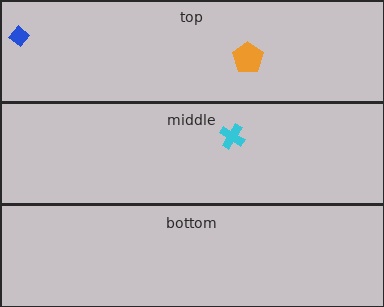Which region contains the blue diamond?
The top region.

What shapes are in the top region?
The blue diamond, the orange pentagon.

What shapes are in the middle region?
The cyan cross.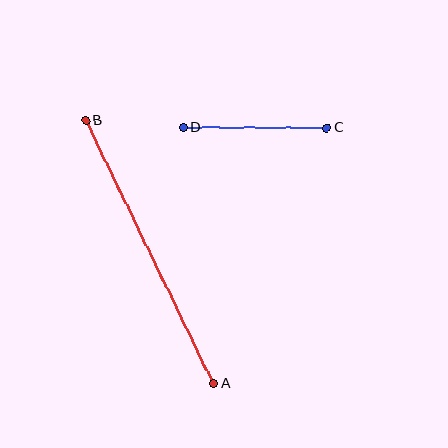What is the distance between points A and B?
The distance is approximately 292 pixels.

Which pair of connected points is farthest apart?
Points A and B are farthest apart.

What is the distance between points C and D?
The distance is approximately 144 pixels.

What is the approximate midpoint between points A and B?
The midpoint is at approximately (150, 252) pixels.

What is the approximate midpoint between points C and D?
The midpoint is at approximately (255, 127) pixels.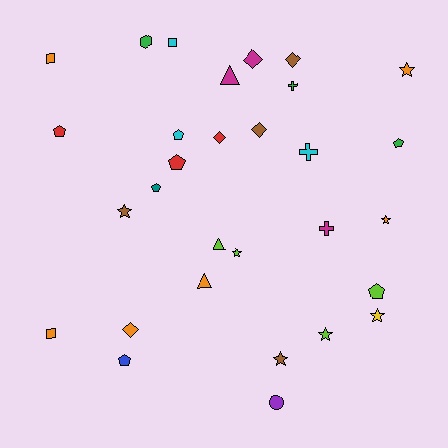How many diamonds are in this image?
There are 5 diamonds.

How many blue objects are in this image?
There is 1 blue object.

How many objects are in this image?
There are 30 objects.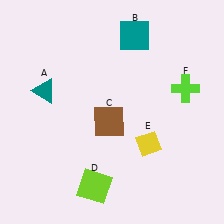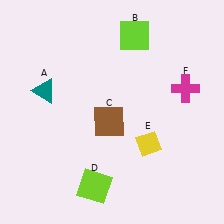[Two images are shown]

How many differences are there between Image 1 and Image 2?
There are 2 differences between the two images.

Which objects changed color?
B changed from teal to lime. F changed from lime to magenta.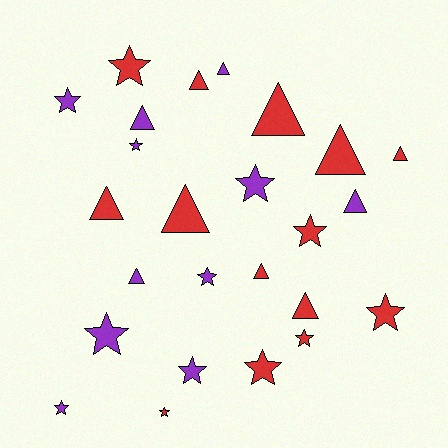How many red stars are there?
There are 6 red stars.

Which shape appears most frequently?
Star, with 13 objects.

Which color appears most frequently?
Red, with 14 objects.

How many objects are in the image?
There are 25 objects.